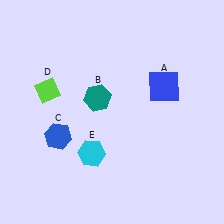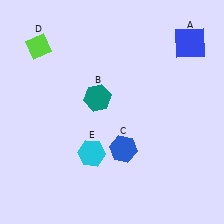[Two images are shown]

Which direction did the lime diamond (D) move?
The lime diamond (D) moved up.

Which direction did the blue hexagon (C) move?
The blue hexagon (C) moved right.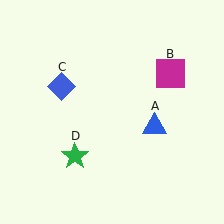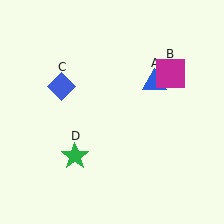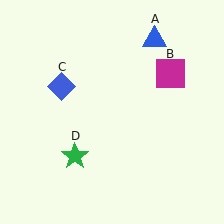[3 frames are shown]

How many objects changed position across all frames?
1 object changed position: blue triangle (object A).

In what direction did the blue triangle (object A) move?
The blue triangle (object A) moved up.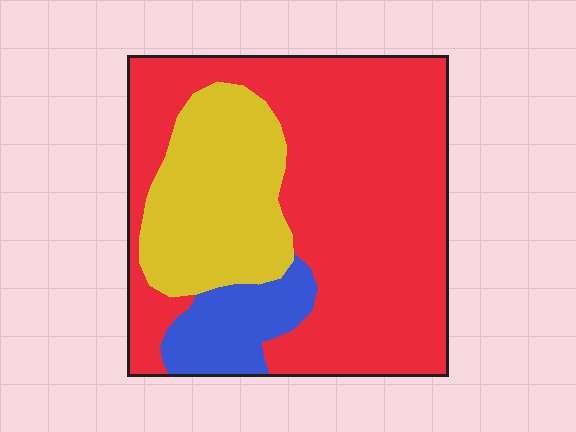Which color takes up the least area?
Blue, at roughly 10%.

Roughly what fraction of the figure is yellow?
Yellow covers roughly 25% of the figure.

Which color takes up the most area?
Red, at roughly 65%.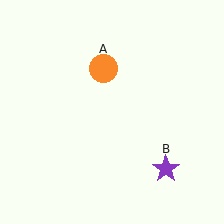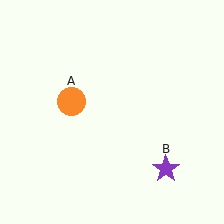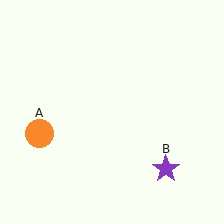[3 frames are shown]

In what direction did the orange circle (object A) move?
The orange circle (object A) moved down and to the left.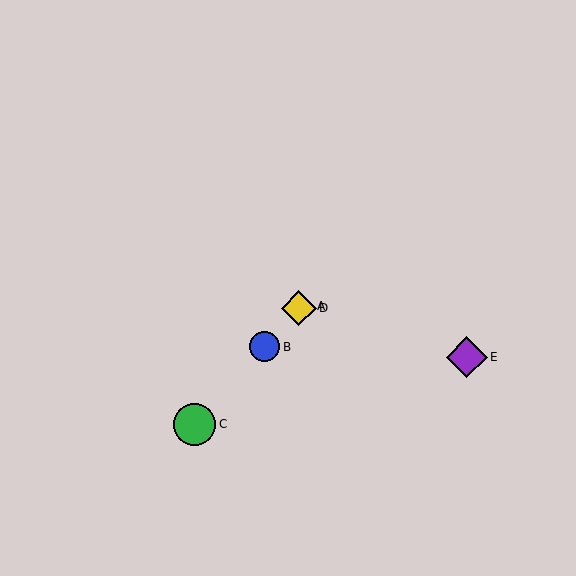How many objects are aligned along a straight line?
4 objects (A, B, C, D) are aligned along a straight line.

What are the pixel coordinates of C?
Object C is at (195, 424).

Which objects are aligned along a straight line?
Objects A, B, C, D are aligned along a straight line.